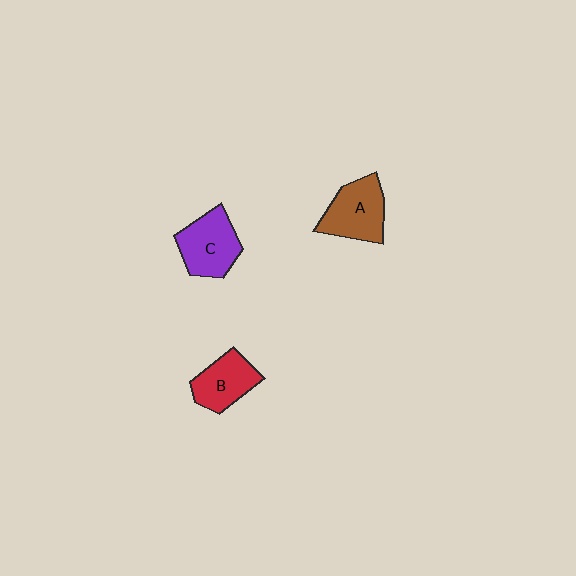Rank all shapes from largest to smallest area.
From largest to smallest: A (brown), C (purple), B (red).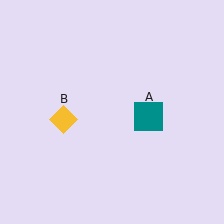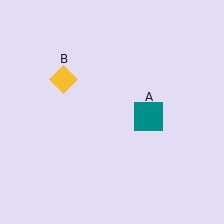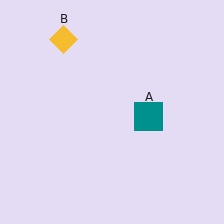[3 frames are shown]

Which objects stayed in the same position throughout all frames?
Teal square (object A) remained stationary.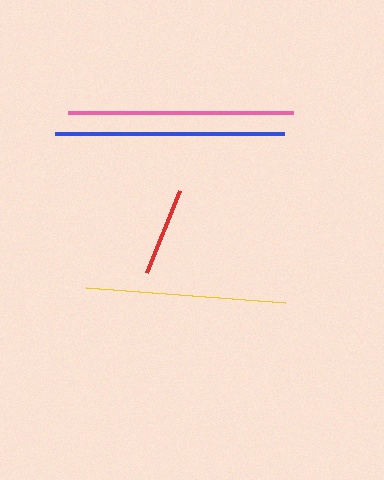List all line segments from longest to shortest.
From longest to shortest: blue, pink, yellow, red.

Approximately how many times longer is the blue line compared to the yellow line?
The blue line is approximately 1.1 times the length of the yellow line.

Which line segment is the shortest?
The red line is the shortest at approximately 89 pixels.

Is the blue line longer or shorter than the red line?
The blue line is longer than the red line.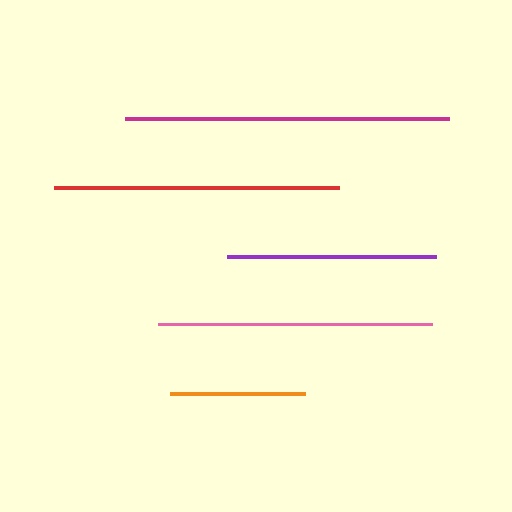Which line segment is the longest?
The magenta line is the longest at approximately 323 pixels.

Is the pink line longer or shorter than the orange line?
The pink line is longer than the orange line.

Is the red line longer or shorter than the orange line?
The red line is longer than the orange line.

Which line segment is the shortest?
The orange line is the shortest at approximately 136 pixels.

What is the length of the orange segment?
The orange segment is approximately 136 pixels long.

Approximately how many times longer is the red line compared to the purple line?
The red line is approximately 1.4 times the length of the purple line.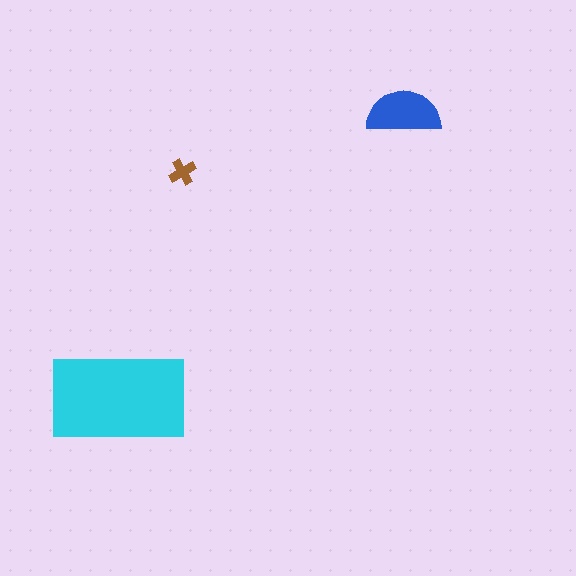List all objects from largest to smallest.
The cyan rectangle, the blue semicircle, the brown cross.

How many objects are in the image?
There are 3 objects in the image.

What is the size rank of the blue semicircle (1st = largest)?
2nd.